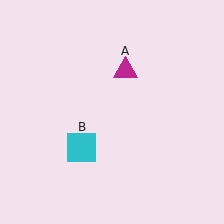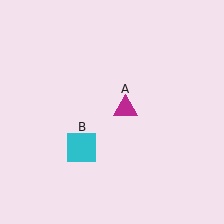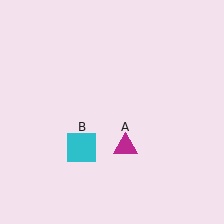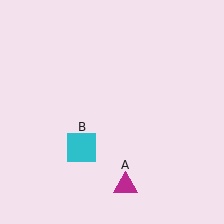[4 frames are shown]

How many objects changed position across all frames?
1 object changed position: magenta triangle (object A).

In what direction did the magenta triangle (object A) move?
The magenta triangle (object A) moved down.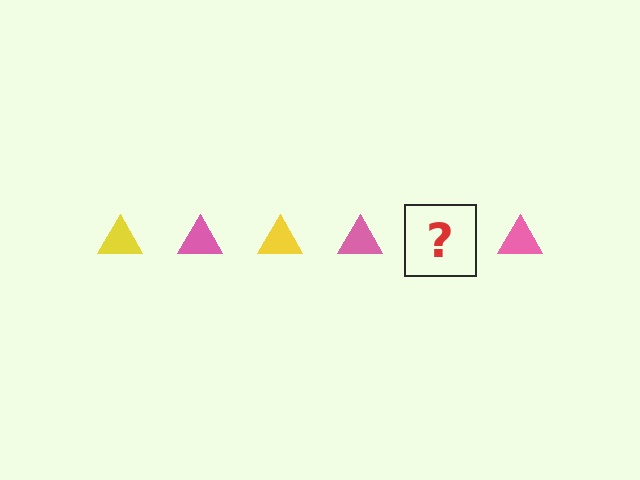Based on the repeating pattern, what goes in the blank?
The blank should be a yellow triangle.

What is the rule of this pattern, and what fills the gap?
The rule is that the pattern cycles through yellow, pink triangles. The gap should be filled with a yellow triangle.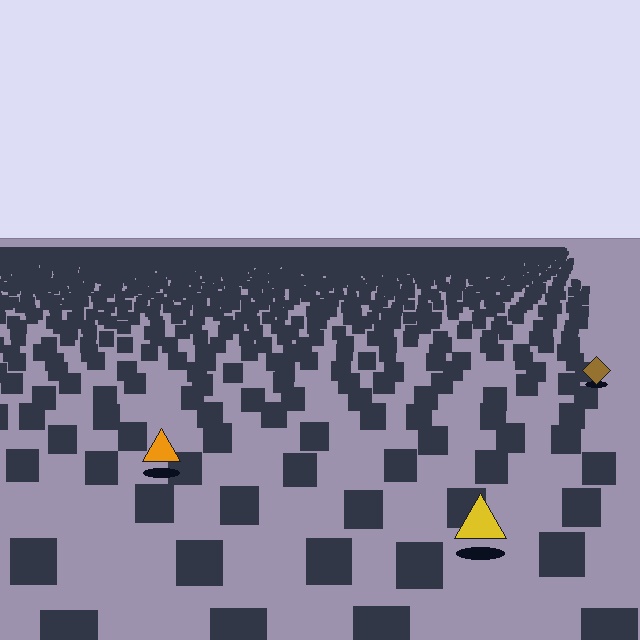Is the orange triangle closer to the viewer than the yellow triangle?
No. The yellow triangle is closer — you can tell from the texture gradient: the ground texture is coarser near it.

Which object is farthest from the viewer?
The brown diamond is farthest from the viewer. It appears smaller and the ground texture around it is denser.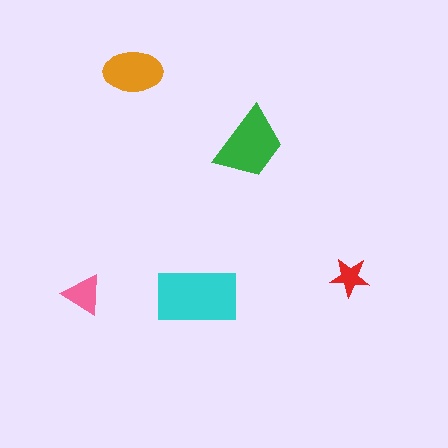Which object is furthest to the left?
The pink triangle is leftmost.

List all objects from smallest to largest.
The red star, the pink triangle, the orange ellipse, the green trapezoid, the cyan rectangle.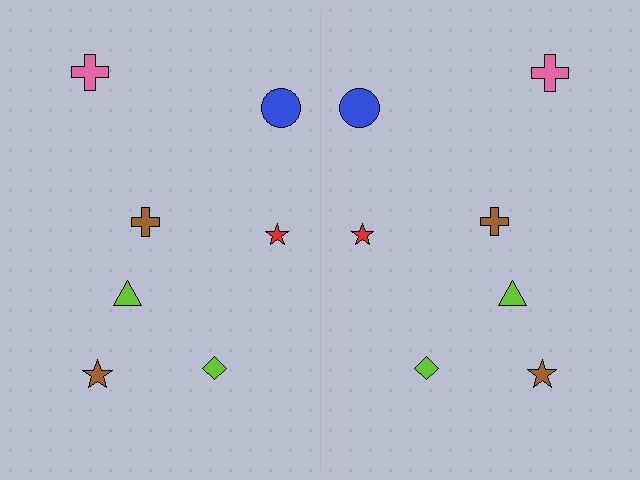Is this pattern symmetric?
Yes, this pattern has bilateral (reflection) symmetry.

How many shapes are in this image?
There are 14 shapes in this image.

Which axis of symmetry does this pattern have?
The pattern has a vertical axis of symmetry running through the center of the image.